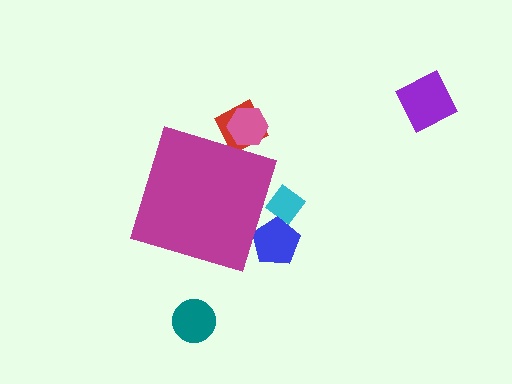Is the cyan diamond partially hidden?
Yes, the cyan diamond is partially hidden behind the magenta diamond.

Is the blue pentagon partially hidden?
Yes, the blue pentagon is partially hidden behind the magenta diamond.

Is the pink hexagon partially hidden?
Yes, the pink hexagon is partially hidden behind the magenta diamond.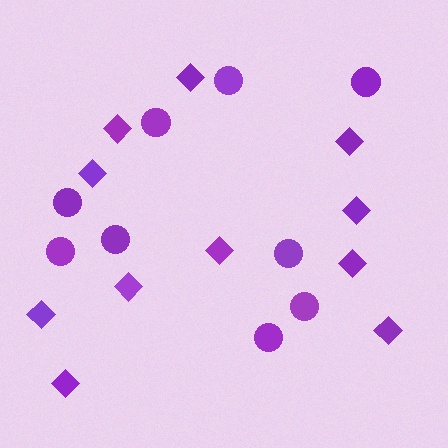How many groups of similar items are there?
There are 2 groups: one group of circles (9) and one group of diamonds (11).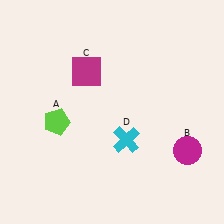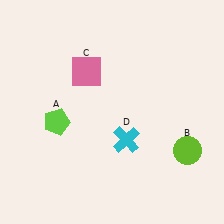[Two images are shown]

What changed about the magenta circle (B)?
In Image 1, B is magenta. In Image 2, it changed to lime.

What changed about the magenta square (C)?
In Image 1, C is magenta. In Image 2, it changed to pink.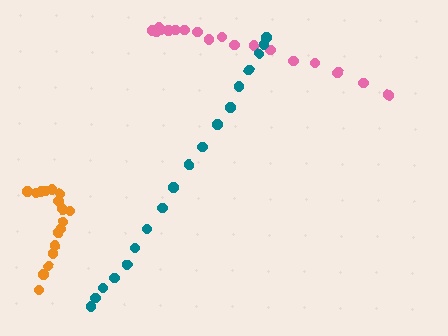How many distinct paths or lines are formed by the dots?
There are 3 distinct paths.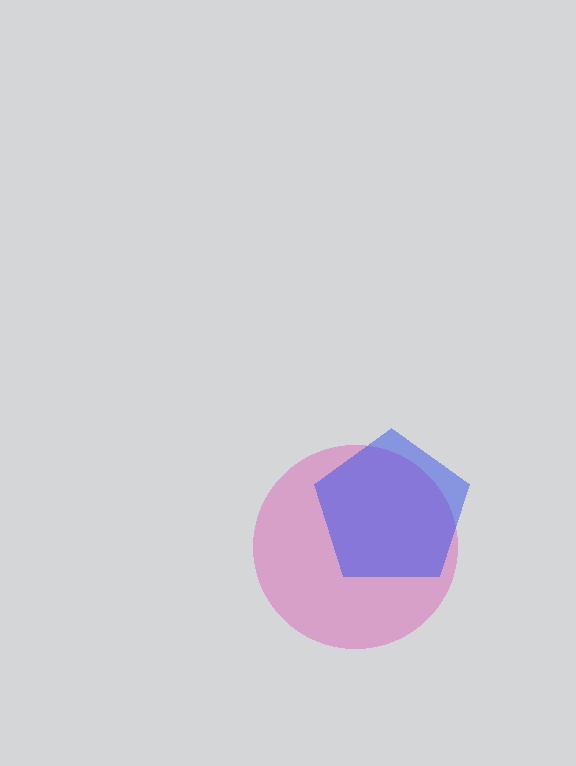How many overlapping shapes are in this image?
There are 2 overlapping shapes in the image.